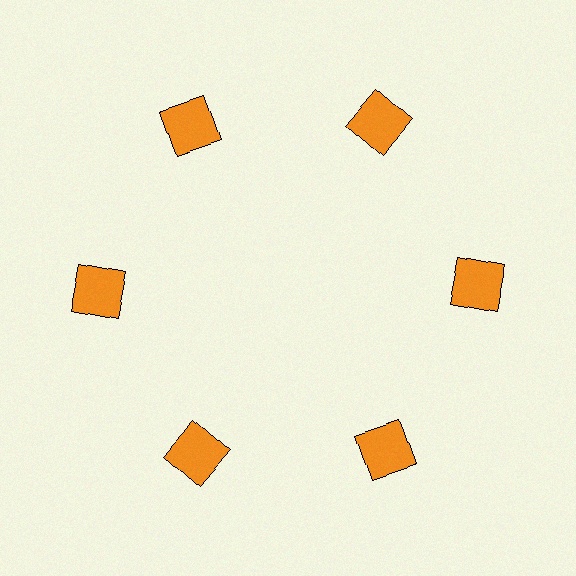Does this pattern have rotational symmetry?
Yes, this pattern has 6-fold rotational symmetry. It looks the same after rotating 60 degrees around the center.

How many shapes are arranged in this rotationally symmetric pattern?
There are 6 shapes, arranged in 6 groups of 1.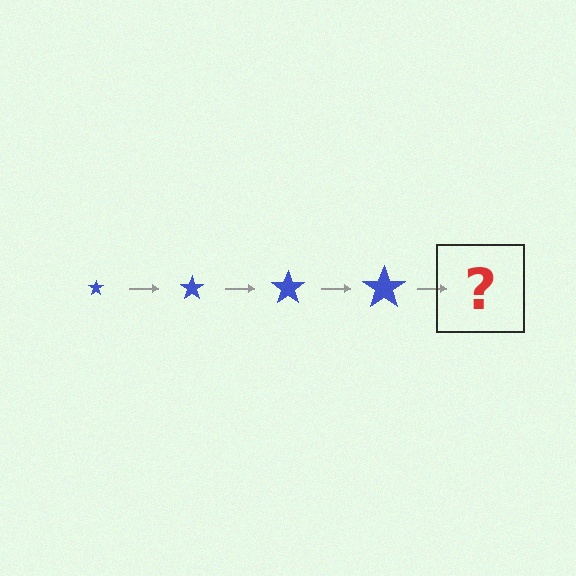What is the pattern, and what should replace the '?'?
The pattern is that the star gets progressively larger each step. The '?' should be a blue star, larger than the previous one.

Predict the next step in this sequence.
The next step is a blue star, larger than the previous one.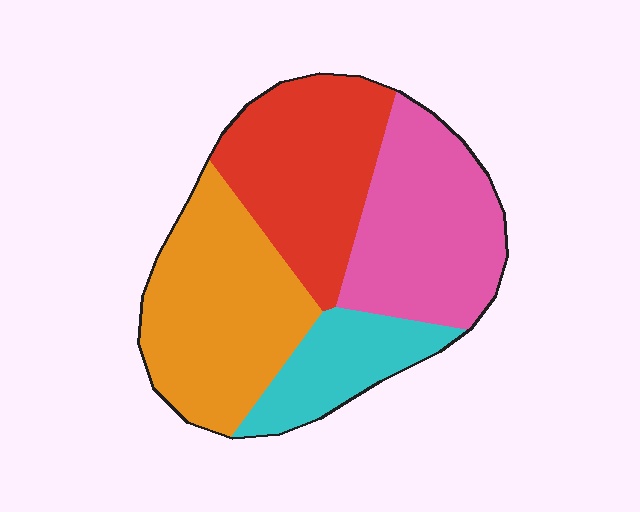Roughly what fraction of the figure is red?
Red takes up between a quarter and a half of the figure.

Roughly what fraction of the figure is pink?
Pink covers 28% of the figure.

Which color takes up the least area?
Cyan, at roughly 15%.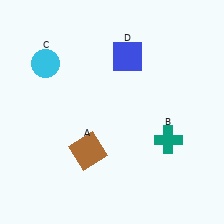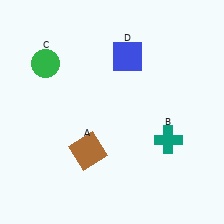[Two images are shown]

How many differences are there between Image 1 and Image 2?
There is 1 difference between the two images.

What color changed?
The circle (C) changed from cyan in Image 1 to green in Image 2.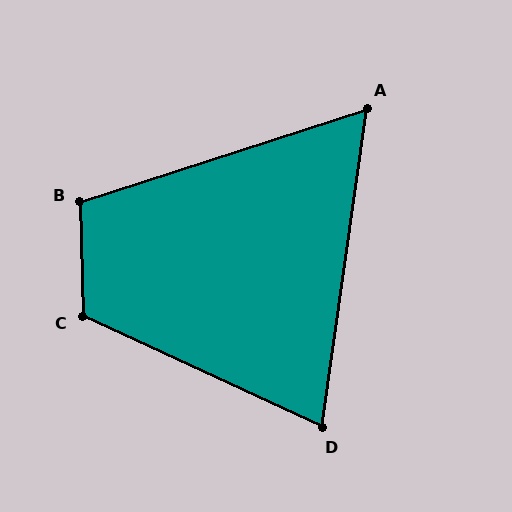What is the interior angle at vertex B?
Approximately 107 degrees (obtuse).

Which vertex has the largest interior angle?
C, at approximately 116 degrees.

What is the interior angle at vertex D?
Approximately 73 degrees (acute).